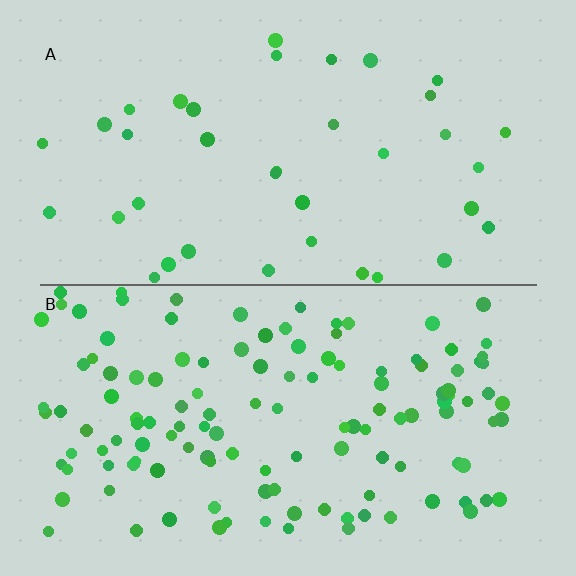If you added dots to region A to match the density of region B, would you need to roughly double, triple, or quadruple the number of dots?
Approximately triple.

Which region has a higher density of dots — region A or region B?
B (the bottom).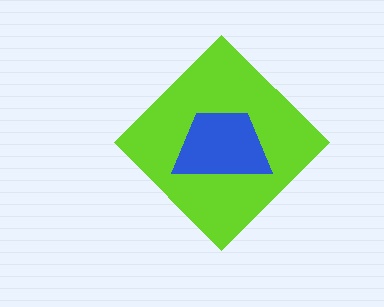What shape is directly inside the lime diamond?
The blue trapezoid.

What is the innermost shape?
The blue trapezoid.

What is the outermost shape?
The lime diamond.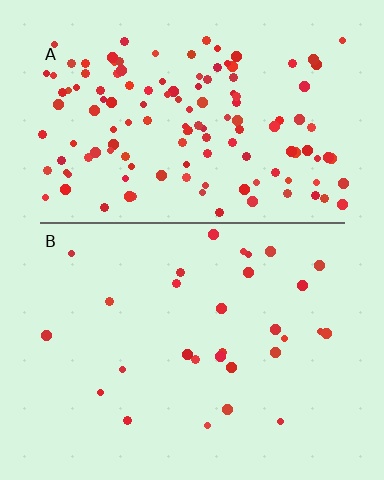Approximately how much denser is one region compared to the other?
Approximately 4.6× — region A over region B.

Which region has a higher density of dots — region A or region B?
A (the top).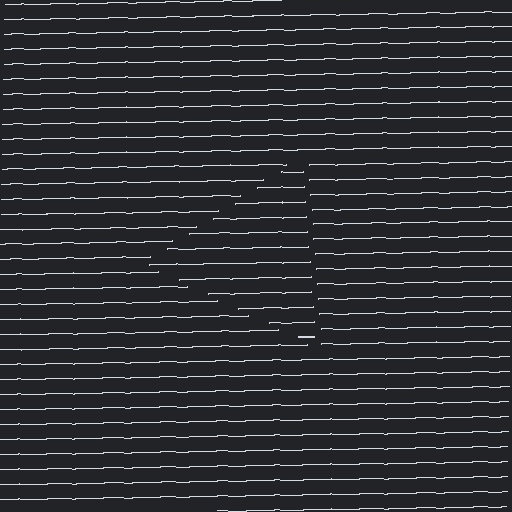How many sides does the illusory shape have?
3 sides — the line-ends trace a triangle.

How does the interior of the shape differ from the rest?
The interior of the shape contains the same grating, shifted by half a period — the contour is defined by the phase discontinuity where line-ends from the inner and outer gratings abut.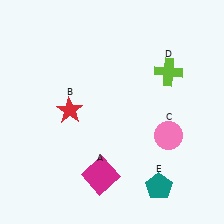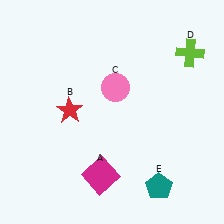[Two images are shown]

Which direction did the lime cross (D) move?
The lime cross (D) moved right.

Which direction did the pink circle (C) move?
The pink circle (C) moved left.